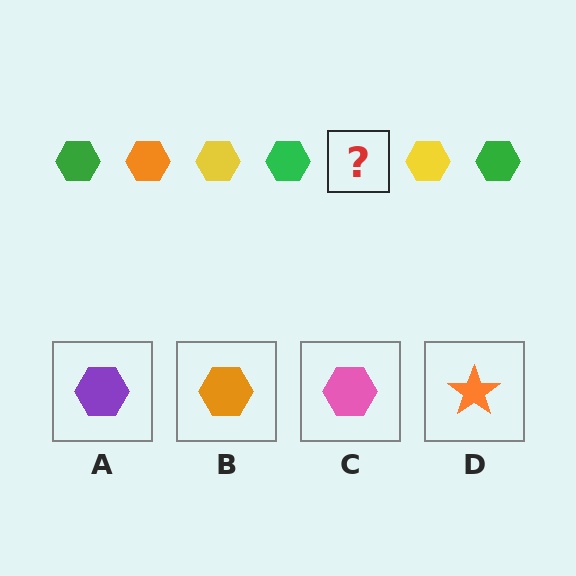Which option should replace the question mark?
Option B.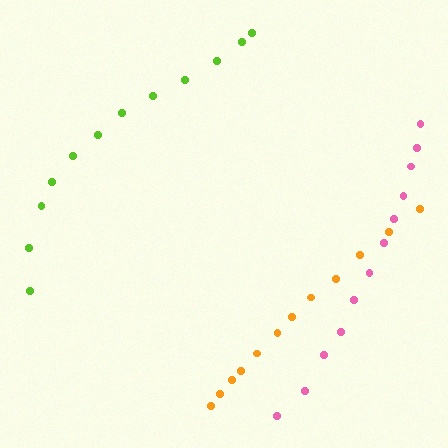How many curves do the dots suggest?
There are 3 distinct paths.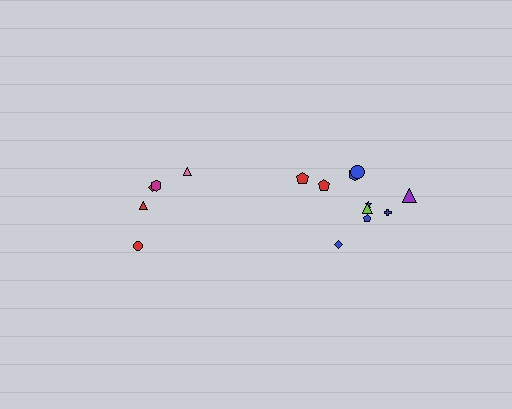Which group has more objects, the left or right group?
The right group.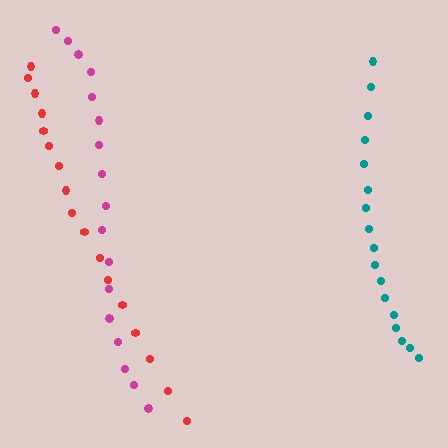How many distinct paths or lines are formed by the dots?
There are 3 distinct paths.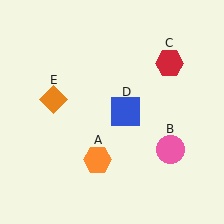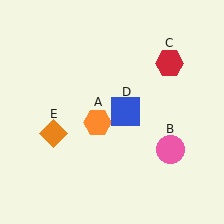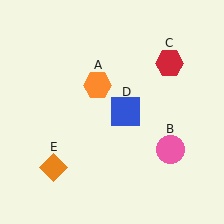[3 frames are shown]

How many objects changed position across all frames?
2 objects changed position: orange hexagon (object A), orange diamond (object E).